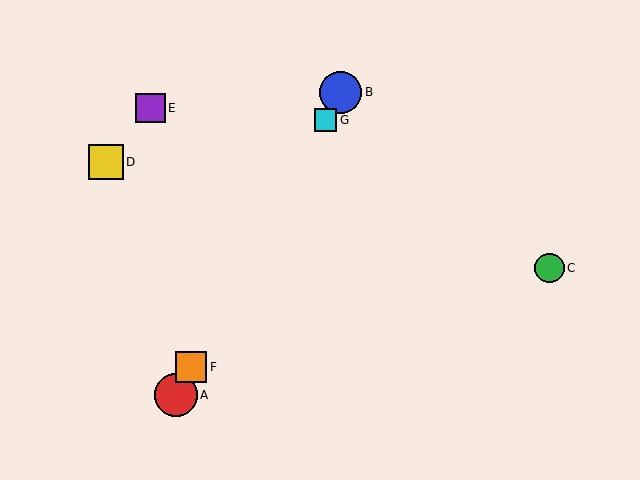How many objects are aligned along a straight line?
4 objects (A, B, F, G) are aligned along a straight line.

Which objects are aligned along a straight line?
Objects A, B, F, G are aligned along a straight line.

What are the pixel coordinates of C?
Object C is at (549, 268).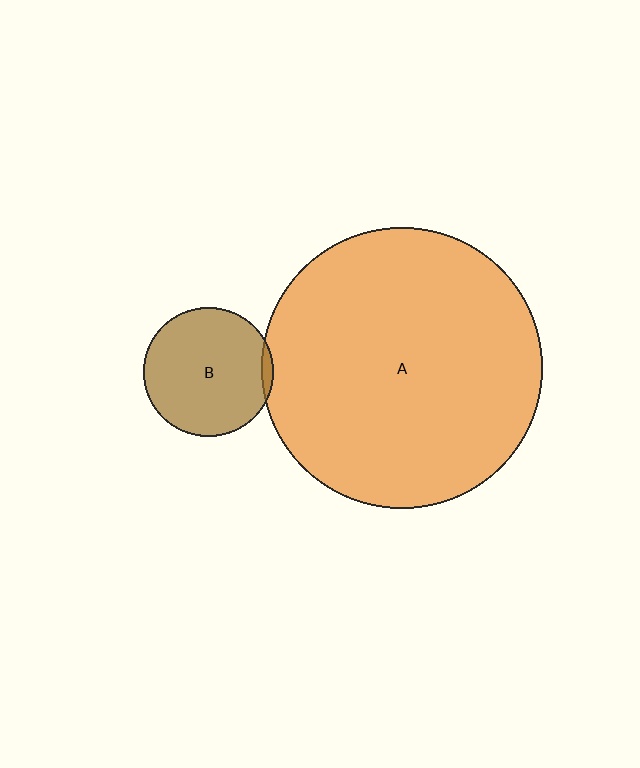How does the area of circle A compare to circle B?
Approximately 4.7 times.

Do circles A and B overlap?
Yes.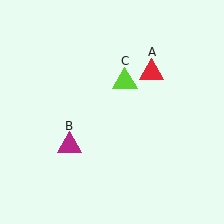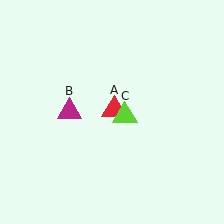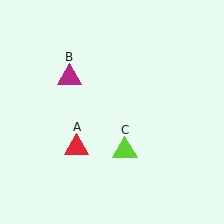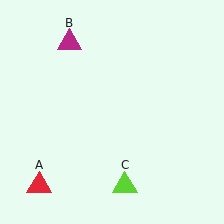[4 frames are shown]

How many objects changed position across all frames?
3 objects changed position: red triangle (object A), magenta triangle (object B), lime triangle (object C).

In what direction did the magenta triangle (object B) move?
The magenta triangle (object B) moved up.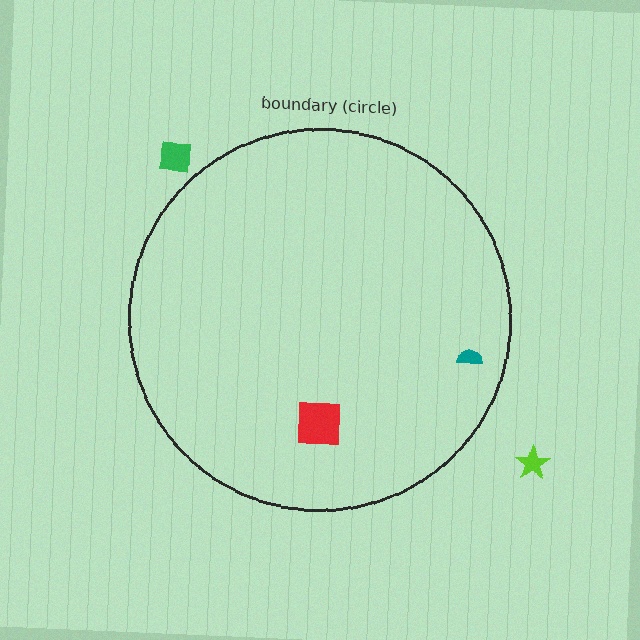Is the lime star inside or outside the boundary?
Outside.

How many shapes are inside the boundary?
2 inside, 2 outside.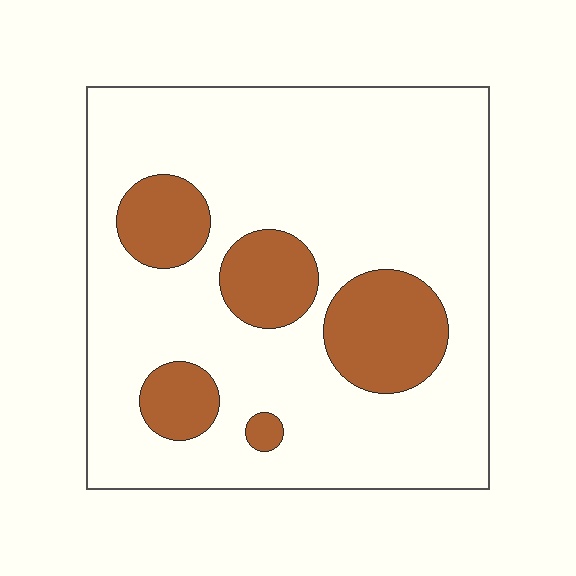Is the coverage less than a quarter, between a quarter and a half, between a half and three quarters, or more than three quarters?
Less than a quarter.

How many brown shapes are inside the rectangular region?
5.